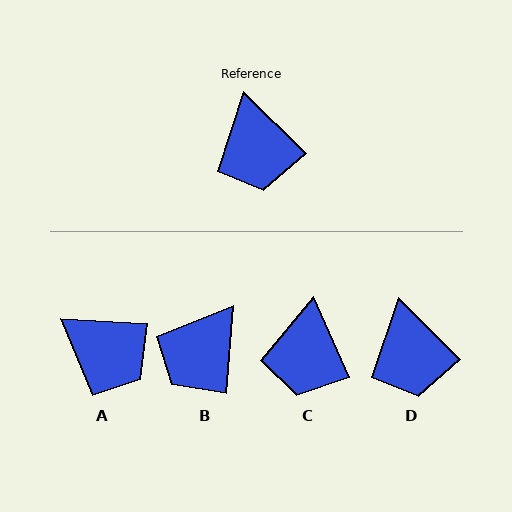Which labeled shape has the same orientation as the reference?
D.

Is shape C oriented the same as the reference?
No, it is off by about 22 degrees.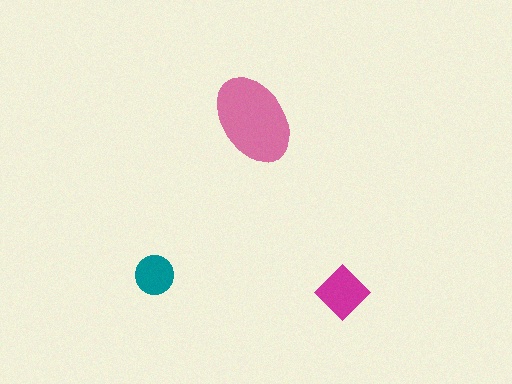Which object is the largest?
The pink ellipse.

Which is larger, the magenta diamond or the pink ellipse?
The pink ellipse.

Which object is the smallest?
The teal circle.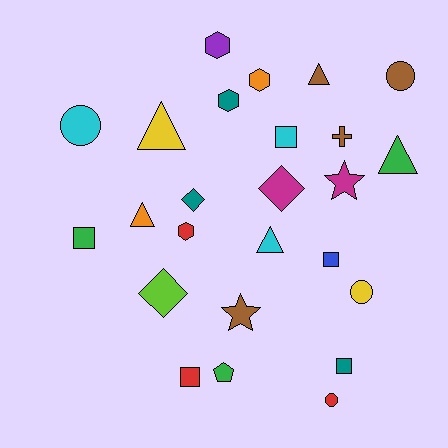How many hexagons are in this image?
There are 4 hexagons.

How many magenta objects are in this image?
There are 2 magenta objects.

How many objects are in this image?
There are 25 objects.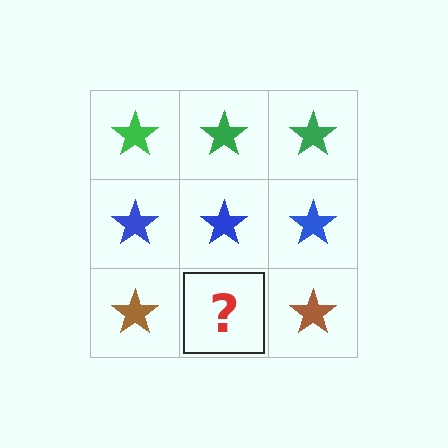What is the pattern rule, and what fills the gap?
The rule is that each row has a consistent color. The gap should be filled with a brown star.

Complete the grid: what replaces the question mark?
The question mark should be replaced with a brown star.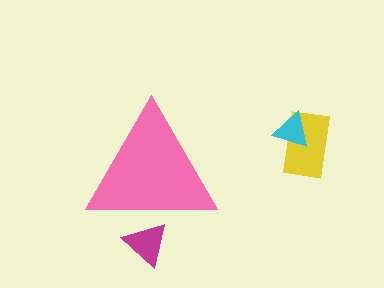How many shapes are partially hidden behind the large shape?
1 shape is partially hidden.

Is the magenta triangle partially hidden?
Yes, the magenta triangle is partially hidden behind the pink triangle.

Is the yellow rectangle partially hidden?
No, the yellow rectangle is fully visible.